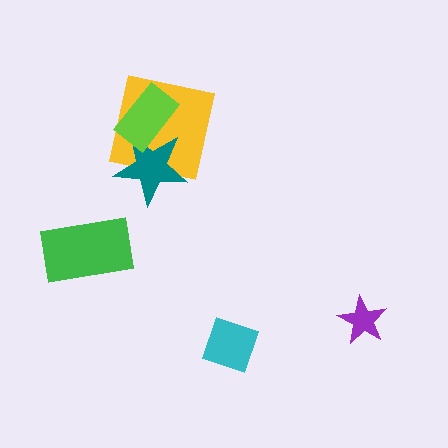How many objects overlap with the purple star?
0 objects overlap with the purple star.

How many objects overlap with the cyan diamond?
0 objects overlap with the cyan diamond.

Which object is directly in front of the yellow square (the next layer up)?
The teal star is directly in front of the yellow square.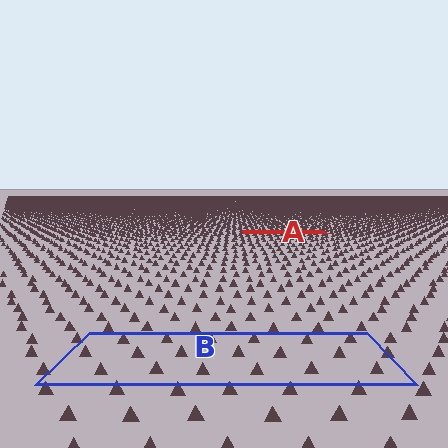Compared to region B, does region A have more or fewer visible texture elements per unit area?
Region A has more texture elements per unit area — they are packed more densely because it is farther away.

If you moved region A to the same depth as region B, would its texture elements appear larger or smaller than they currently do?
They would appear larger. At a closer depth, the same texture elements are projected at a bigger on-screen size.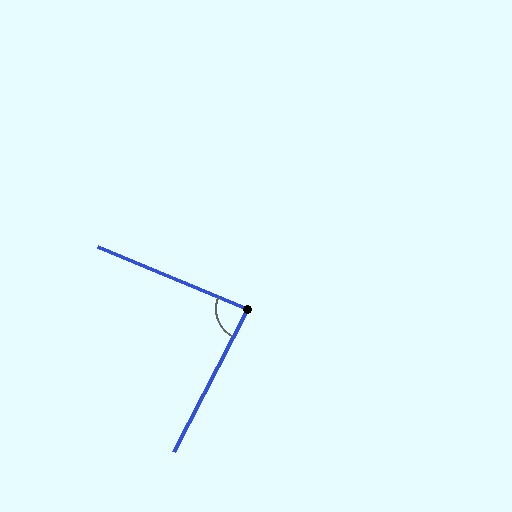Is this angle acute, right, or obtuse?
It is approximately a right angle.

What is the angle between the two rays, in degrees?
Approximately 85 degrees.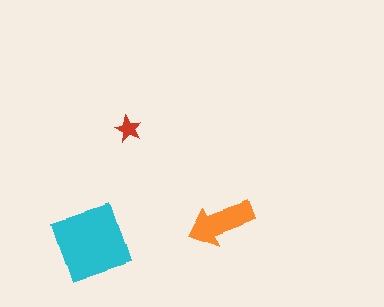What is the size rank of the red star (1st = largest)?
3rd.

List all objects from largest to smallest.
The cyan square, the orange arrow, the red star.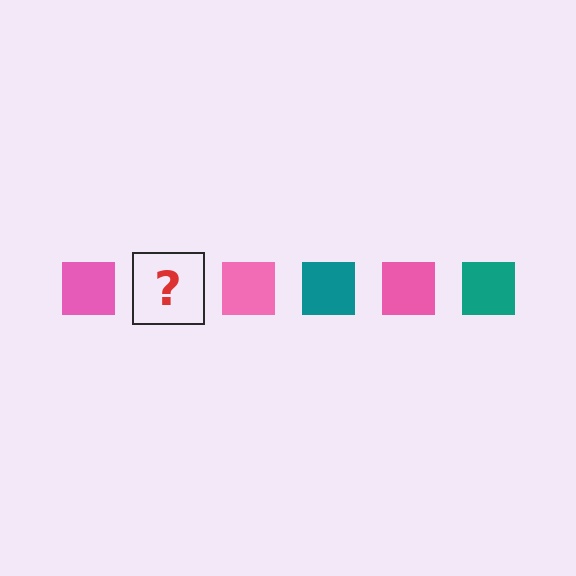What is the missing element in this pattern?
The missing element is a teal square.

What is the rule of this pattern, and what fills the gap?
The rule is that the pattern cycles through pink, teal squares. The gap should be filled with a teal square.